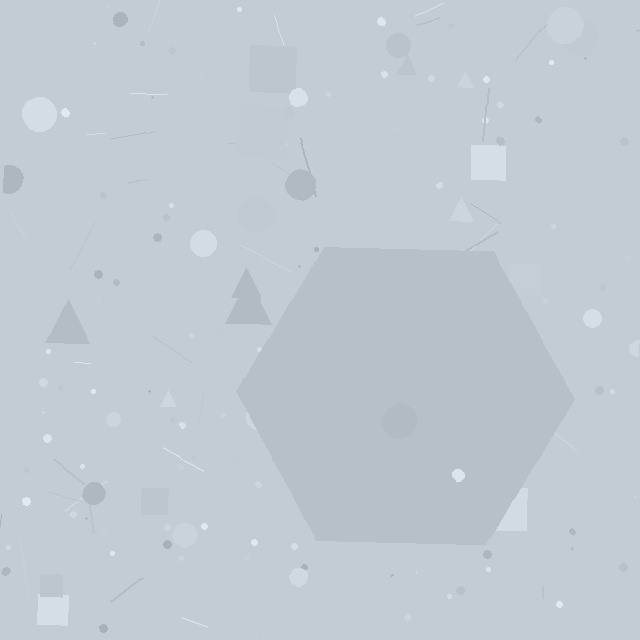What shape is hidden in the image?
A hexagon is hidden in the image.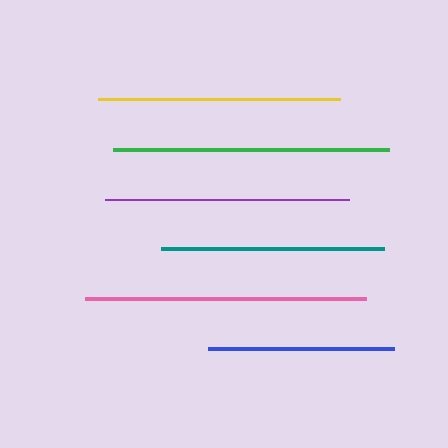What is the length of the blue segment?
The blue segment is approximately 186 pixels long.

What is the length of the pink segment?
The pink segment is approximately 281 pixels long.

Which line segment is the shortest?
The blue line is the shortest at approximately 186 pixels.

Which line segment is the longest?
The pink line is the longest at approximately 281 pixels.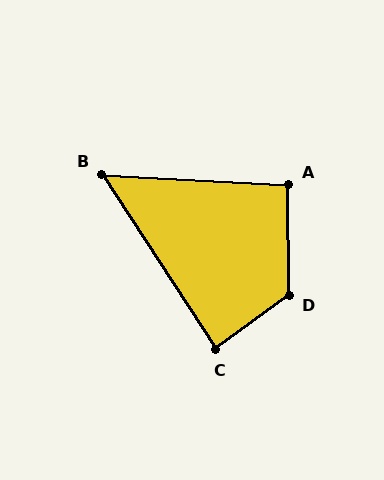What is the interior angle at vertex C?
Approximately 87 degrees (approximately right).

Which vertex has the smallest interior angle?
B, at approximately 54 degrees.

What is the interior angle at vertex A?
Approximately 93 degrees (approximately right).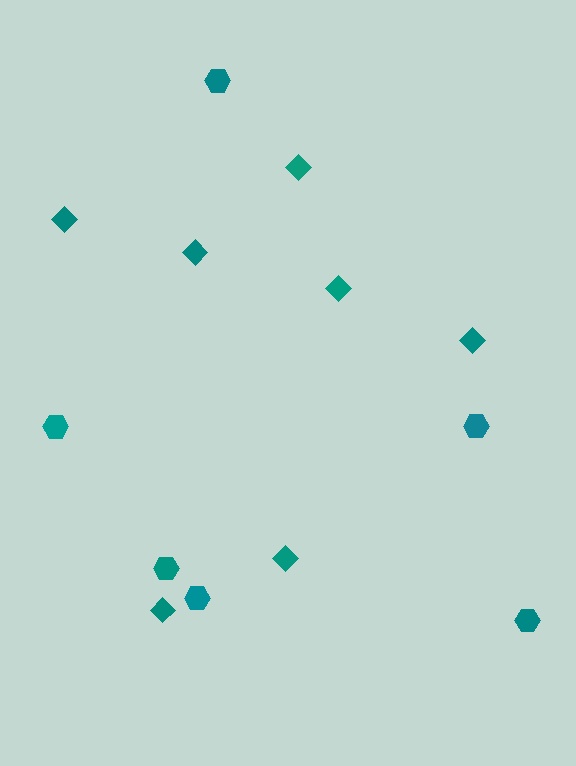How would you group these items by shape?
There are 2 groups: one group of hexagons (6) and one group of diamonds (7).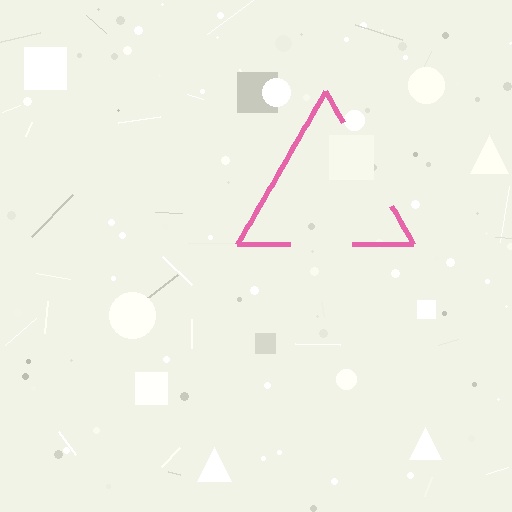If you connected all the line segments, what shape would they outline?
They would outline a triangle.